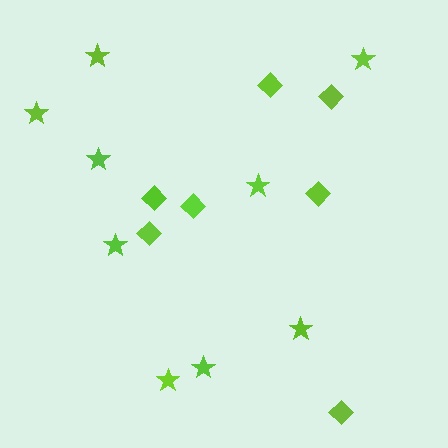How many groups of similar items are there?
There are 2 groups: one group of stars (9) and one group of diamonds (7).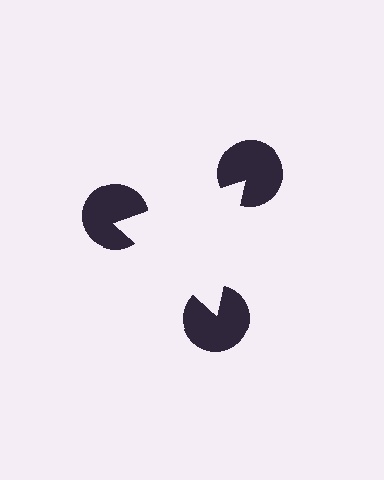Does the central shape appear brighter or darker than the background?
It typically appears slightly brighter than the background, even though no actual brightness change is drawn.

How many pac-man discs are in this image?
There are 3 — one at each vertex of the illusory triangle.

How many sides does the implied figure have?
3 sides.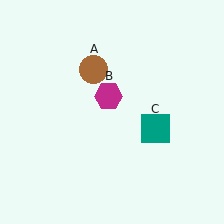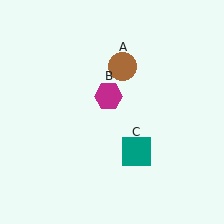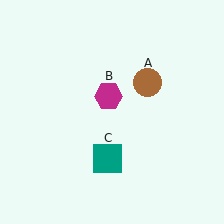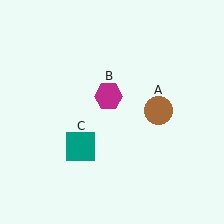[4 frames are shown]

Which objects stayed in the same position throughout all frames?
Magenta hexagon (object B) remained stationary.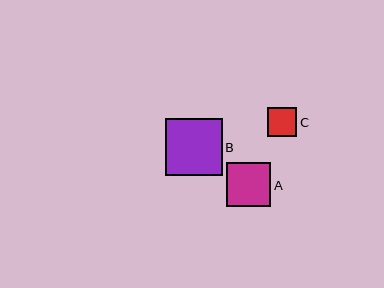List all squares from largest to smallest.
From largest to smallest: B, A, C.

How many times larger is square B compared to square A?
Square B is approximately 1.3 times the size of square A.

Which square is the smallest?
Square C is the smallest with a size of approximately 29 pixels.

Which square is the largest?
Square B is the largest with a size of approximately 57 pixels.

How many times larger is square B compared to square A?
Square B is approximately 1.3 times the size of square A.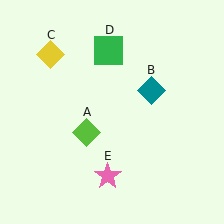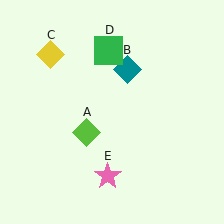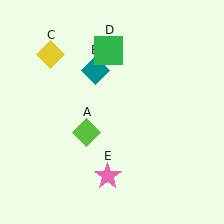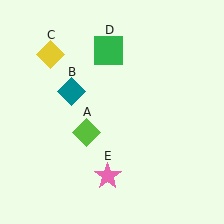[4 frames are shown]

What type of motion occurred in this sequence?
The teal diamond (object B) rotated counterclockwise around the center of the scene.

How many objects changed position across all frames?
1 object changed position: teal diamond (object B).